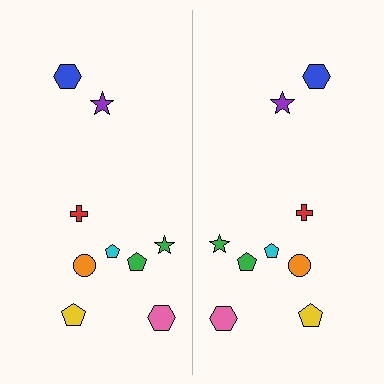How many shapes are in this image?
There are 18 shapes in this image.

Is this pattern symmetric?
Yes, this pattern has bilateral (reflection) symmetry.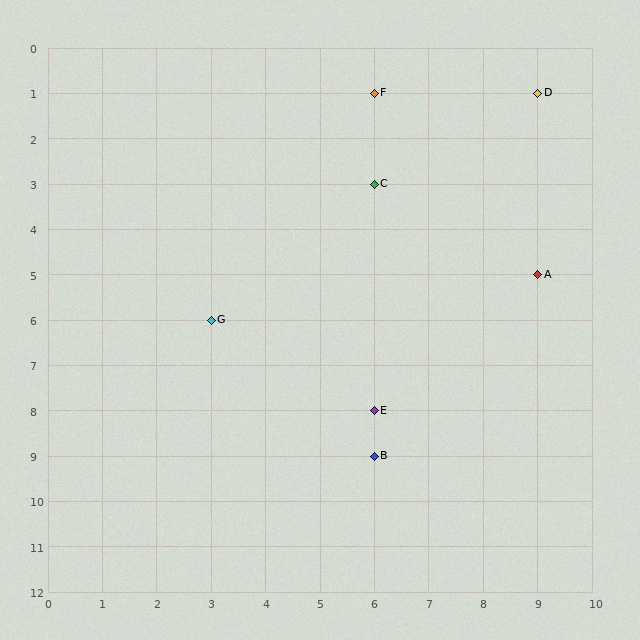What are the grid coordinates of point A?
Point A is at grid coordinates (9, 5).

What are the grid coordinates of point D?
Point D is at grid coordinates (9, 1).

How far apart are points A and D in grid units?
Points A and D are 4 rows apart.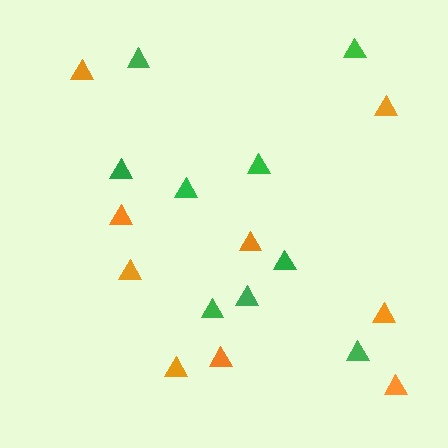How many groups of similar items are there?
There are 2 groups: one group of green triangles (9) and one group of orange triangles (9).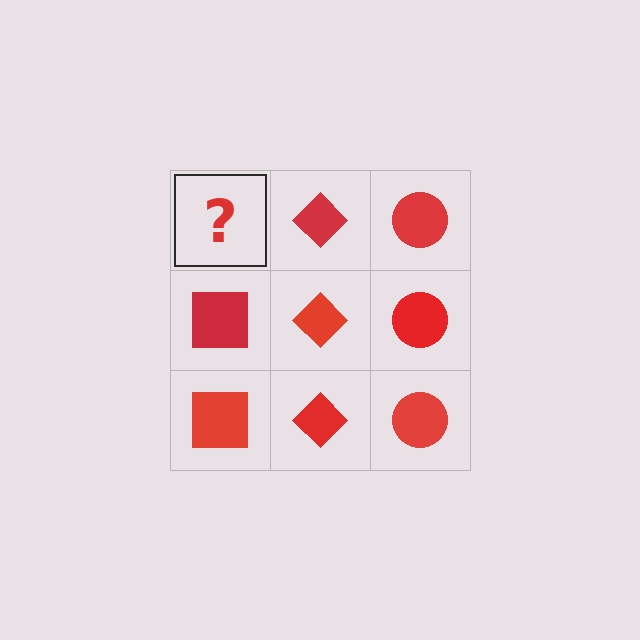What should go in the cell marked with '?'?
The missing cell should contain a red square.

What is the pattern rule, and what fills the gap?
The rule is that each column has a consistent shape. The gap should be filled with a red square.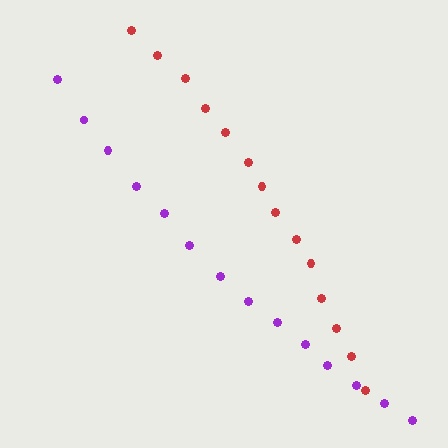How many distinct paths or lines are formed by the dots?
There are 2 distinct paths.